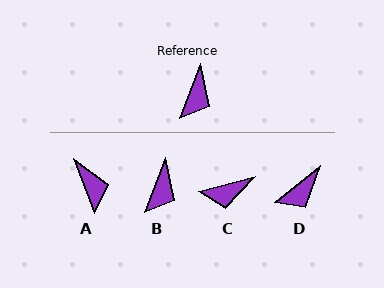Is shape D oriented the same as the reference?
No, it is off by about 32 degrees.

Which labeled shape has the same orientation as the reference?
B.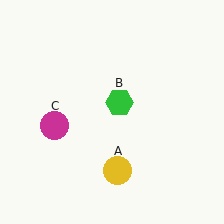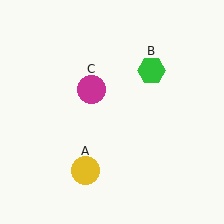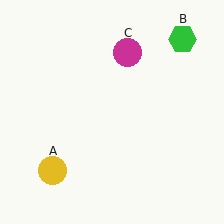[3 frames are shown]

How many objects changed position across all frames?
3 objects changed position: yellow circle (object A), green hexagon (object B), magenta circle (object C).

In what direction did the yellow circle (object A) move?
The yellow circle (object A) moved left.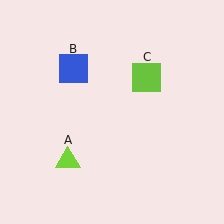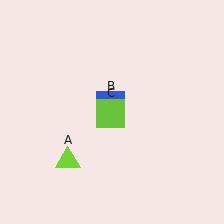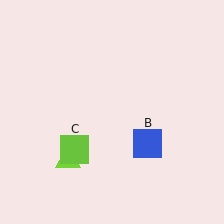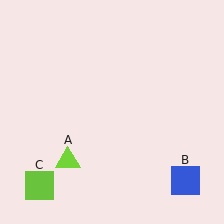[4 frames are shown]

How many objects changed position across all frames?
2 objects changed position: blue square (object B), lime square (object C).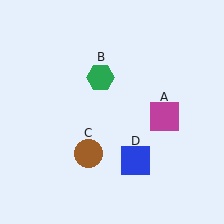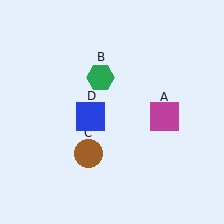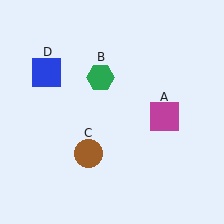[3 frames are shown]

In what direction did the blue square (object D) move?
The blue square (object D) moved up and to the left.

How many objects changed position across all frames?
1 object changed position: blue square (object D).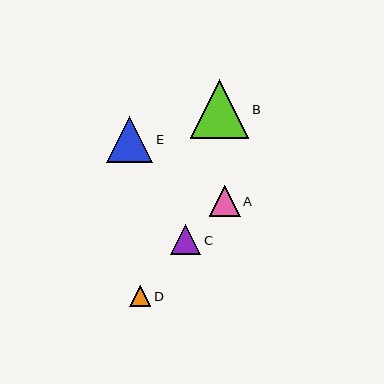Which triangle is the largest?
Triangle B is the largest with a size of approximately 59 pixels.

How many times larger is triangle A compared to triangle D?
Triangle A is approximately 1.5 times the size of triangle D.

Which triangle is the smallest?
Triangle D is the smallest with a size of approximately 21 pixels.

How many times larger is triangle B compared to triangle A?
Triangle B is approximately 1.9 times the size of triangle A.